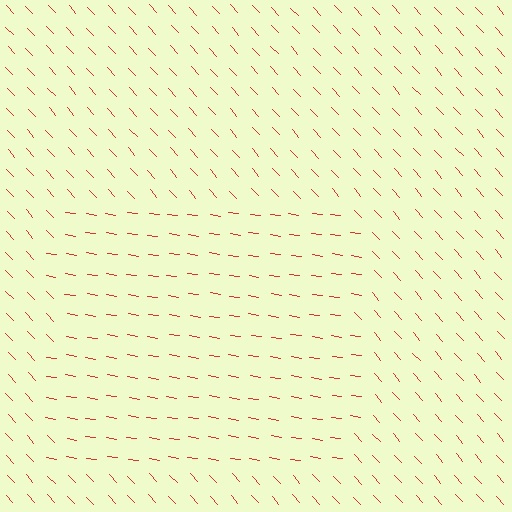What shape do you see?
I see a rectangle.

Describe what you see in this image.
The image is filled with small red line segments. A rectangle region in the image has lines oriented differently from the surrounding lines, creating a visible texture boundary.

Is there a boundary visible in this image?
Yes, there is a texture boundary formed by a change in line orientation.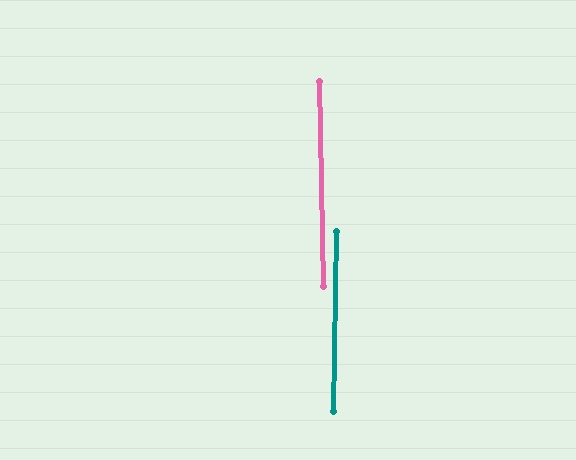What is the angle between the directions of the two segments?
Approximately 2 degrees.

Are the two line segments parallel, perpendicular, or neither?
Parallel — their directions differ by only 1.9°.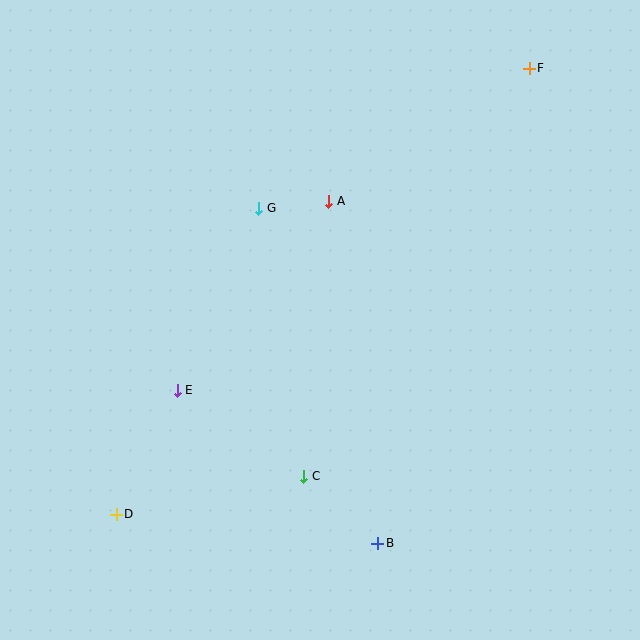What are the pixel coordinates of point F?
Point F is at (529, 68).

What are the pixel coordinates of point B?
Point B is at (378, 543).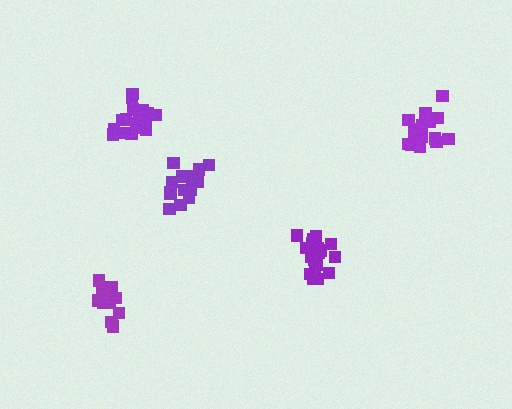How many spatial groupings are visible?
There are 5 spatial groupings.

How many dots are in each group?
Group 1: 20 dots, Group 2: 15 dots, Group 3: 14 dots, Group 4: 20 dots, Group 5: 18 dots (87 total).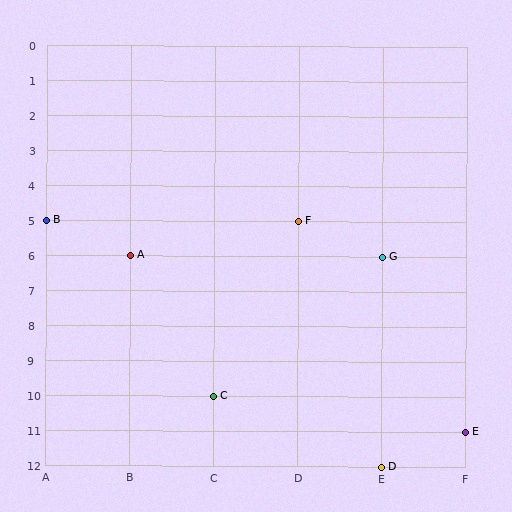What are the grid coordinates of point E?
Point E is at grid coordinates (F, 11).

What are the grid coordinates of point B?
Point B is at grid coordinates (A, 5).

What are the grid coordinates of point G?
Point G is at grid coordinates (E, 6).